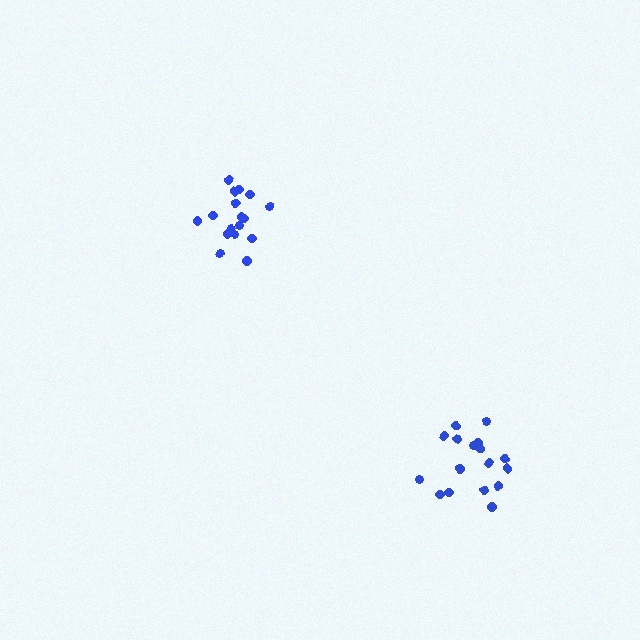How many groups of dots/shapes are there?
There are 2 groups.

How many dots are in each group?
Group 1: 17 dots, Group 2: 17 dots (34 total).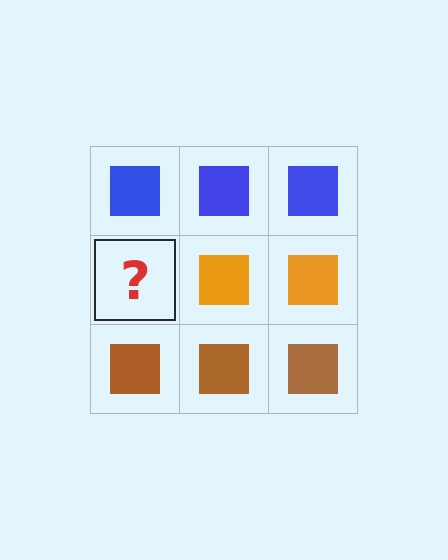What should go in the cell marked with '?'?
The missing cell should contain an orange square.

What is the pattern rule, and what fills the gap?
The rule is that each row has a consistent color. The gap should be filled with an orange square.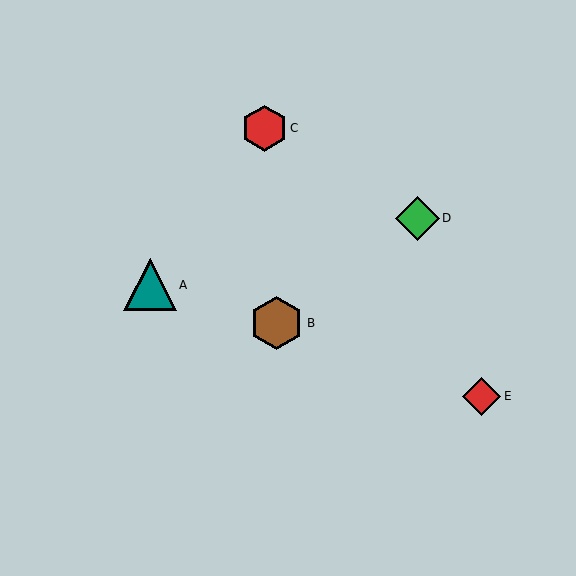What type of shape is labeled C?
Shape C is a red hexagon.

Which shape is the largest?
The brown hexagon (labeled B) is the largest.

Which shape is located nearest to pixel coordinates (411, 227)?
The green diamond (labeled D) at (417, 218) is nearest to that location.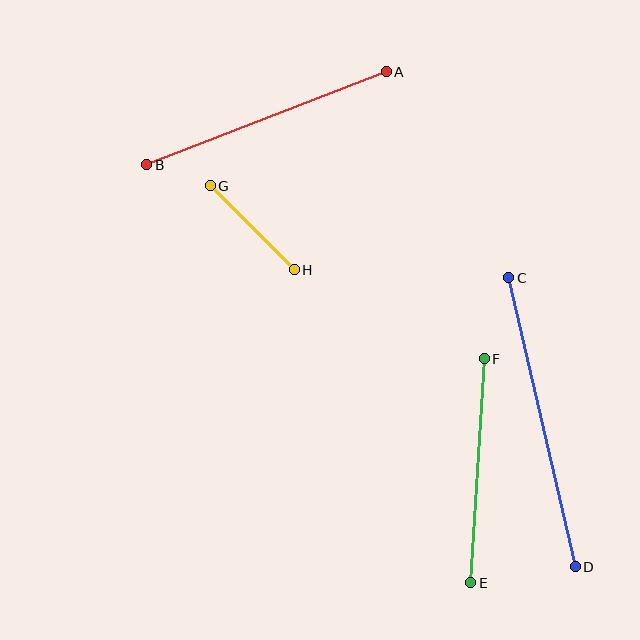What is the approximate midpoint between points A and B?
The midpoint is at approximately (267, 118) pixels.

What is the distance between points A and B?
The distance is approximately 257 pixels.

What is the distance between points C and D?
The distance is approximately 296 pixels.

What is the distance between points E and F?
The distance is approximately 224 pixels.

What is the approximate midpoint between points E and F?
The midpoint is at approximately (478, 471) pixels.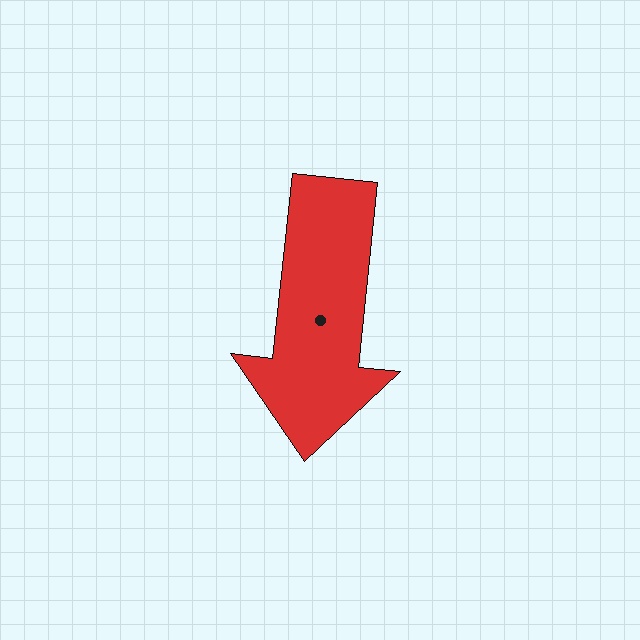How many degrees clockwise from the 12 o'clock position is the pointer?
Approximately 186 degrees.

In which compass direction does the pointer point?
South.